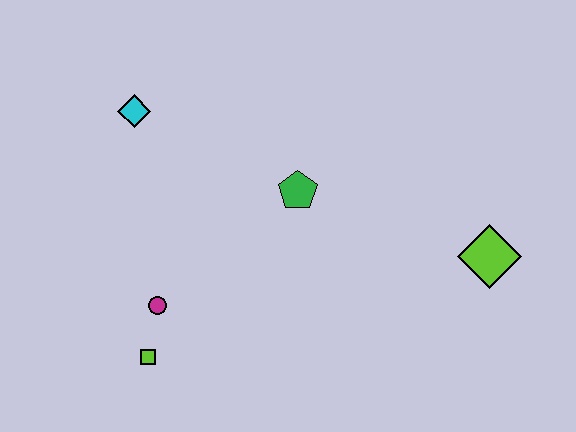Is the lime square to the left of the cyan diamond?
No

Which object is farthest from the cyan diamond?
The lime diamond is farthest from the cyan diamond.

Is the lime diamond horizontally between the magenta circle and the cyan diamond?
No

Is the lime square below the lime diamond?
Yes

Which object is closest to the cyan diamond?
The green pentagon is closest to the cyan diamond.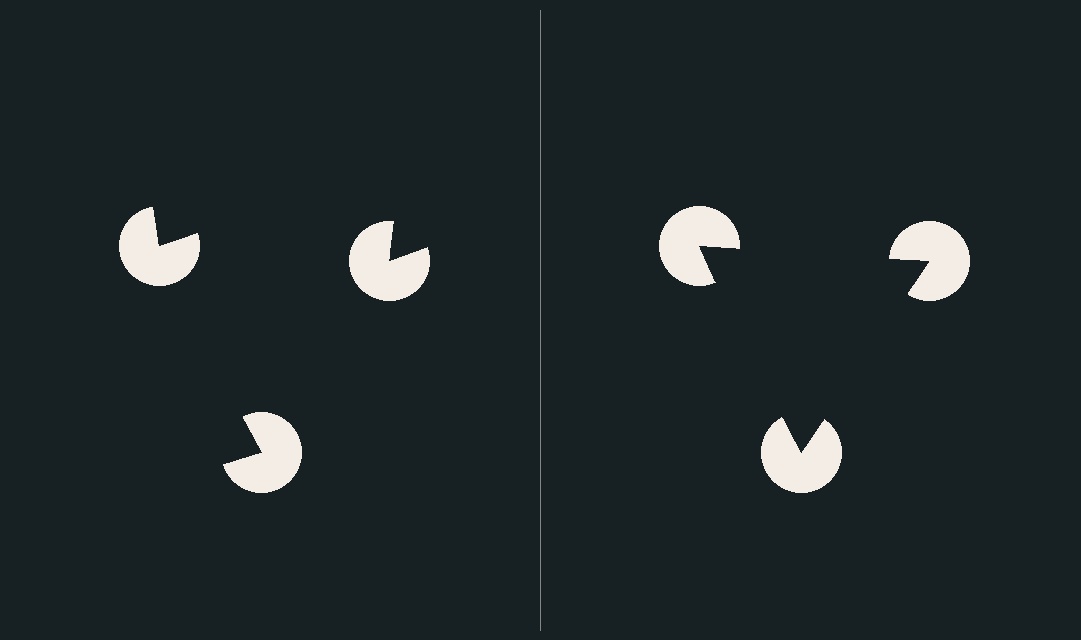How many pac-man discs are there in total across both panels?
6 — 3 on each side.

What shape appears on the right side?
An illusory triangle.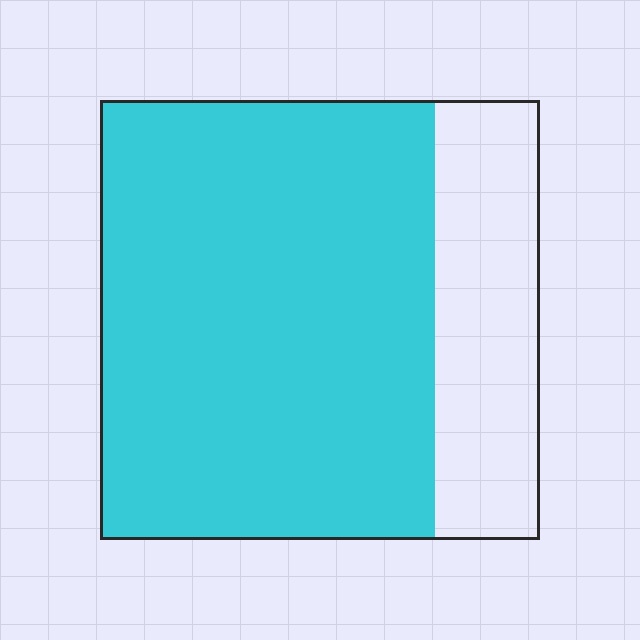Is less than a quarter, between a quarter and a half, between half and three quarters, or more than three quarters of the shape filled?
More than three quarters.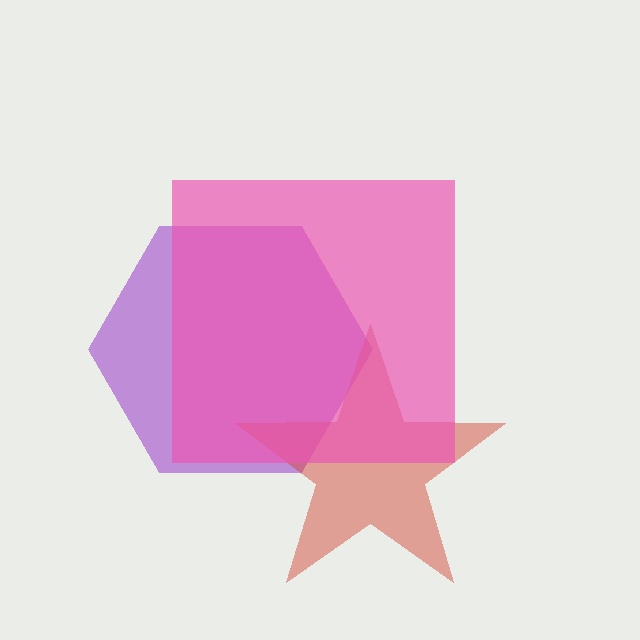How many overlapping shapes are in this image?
There are 3 overlapping shapes in the image.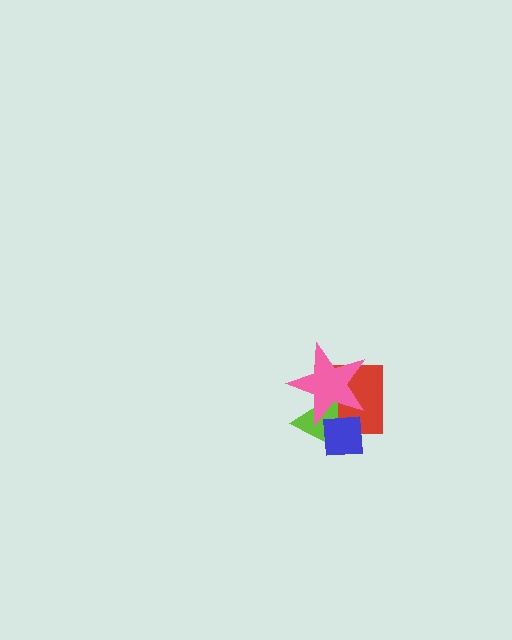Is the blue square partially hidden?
No, no other shape covers it.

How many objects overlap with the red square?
3 objects overlap with the red square.